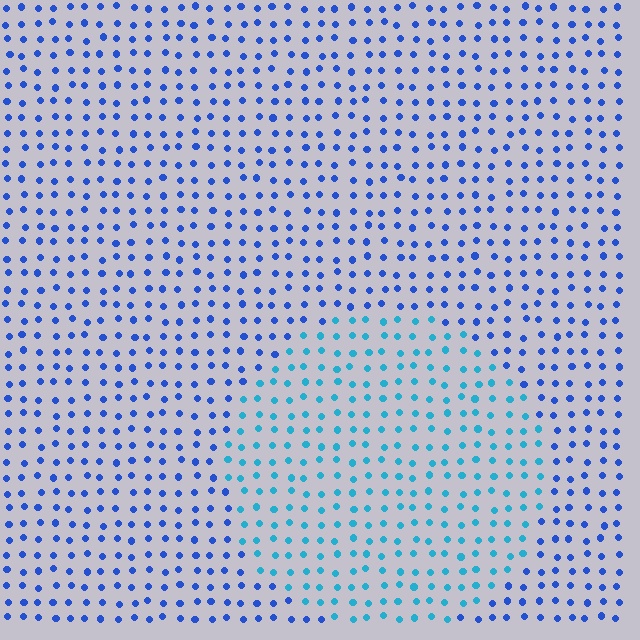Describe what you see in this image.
The image is filled with small blue elements in a uniform arrangement. A circle-shaped region is visible where the elements are tinted to a slightly different hue, forming a subtle color boundary.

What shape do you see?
I see a circle.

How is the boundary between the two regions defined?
The boundary is defined purely by a slight shift in hue (about 34 degrees). Spacing, size, and orientation are identical on both sides.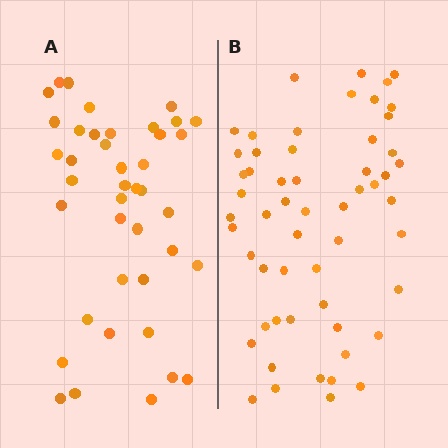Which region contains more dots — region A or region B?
Region B (the right region) has more dots.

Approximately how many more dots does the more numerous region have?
Region B has approximately 15 more dots than region A.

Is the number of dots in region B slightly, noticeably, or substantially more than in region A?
Region B has noticeably more, but not dramatically so. The ratio is roughly 1.4 to 1.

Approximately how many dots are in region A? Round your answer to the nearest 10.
About 40 dots. (The exact count is 41, which rounds to 40.)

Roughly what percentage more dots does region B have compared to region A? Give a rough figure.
About 35% more.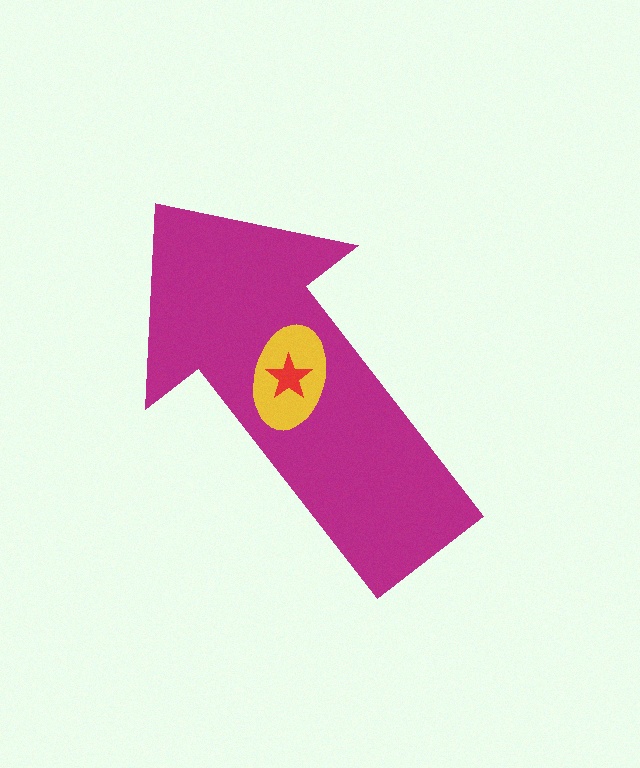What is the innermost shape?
The red star.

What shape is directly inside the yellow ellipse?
The red star.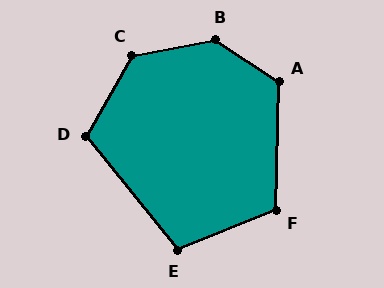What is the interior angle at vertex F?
Approximately 113 degrees (obtuse).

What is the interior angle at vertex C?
Approximately 131 degrees (obtuse).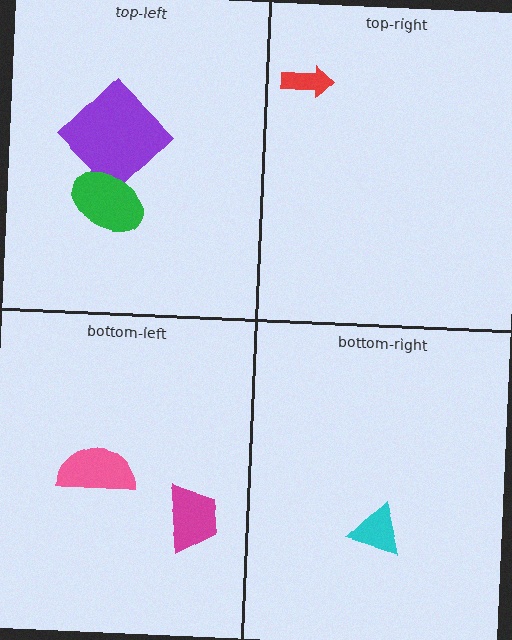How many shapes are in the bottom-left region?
2.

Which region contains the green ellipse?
The top-left region.